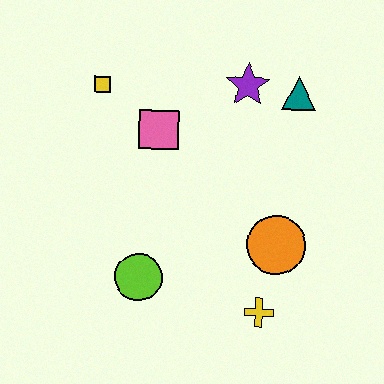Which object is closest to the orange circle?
The yellow cross is closest to the orange circle.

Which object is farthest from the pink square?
The yellow cross is farthest from the pink square.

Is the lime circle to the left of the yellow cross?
Yes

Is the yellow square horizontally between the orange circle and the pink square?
No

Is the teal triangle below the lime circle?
No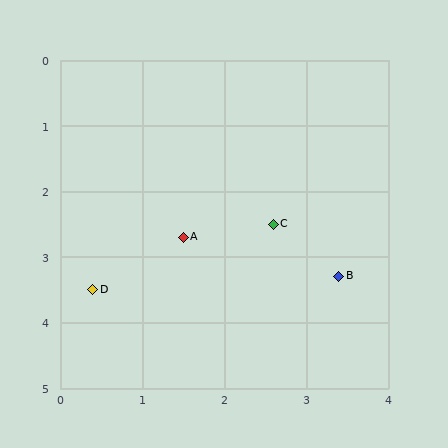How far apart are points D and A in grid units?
Points D and A are about 1.4 grid units apart.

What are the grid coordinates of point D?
Point D is at approximately (0.4, 3.5).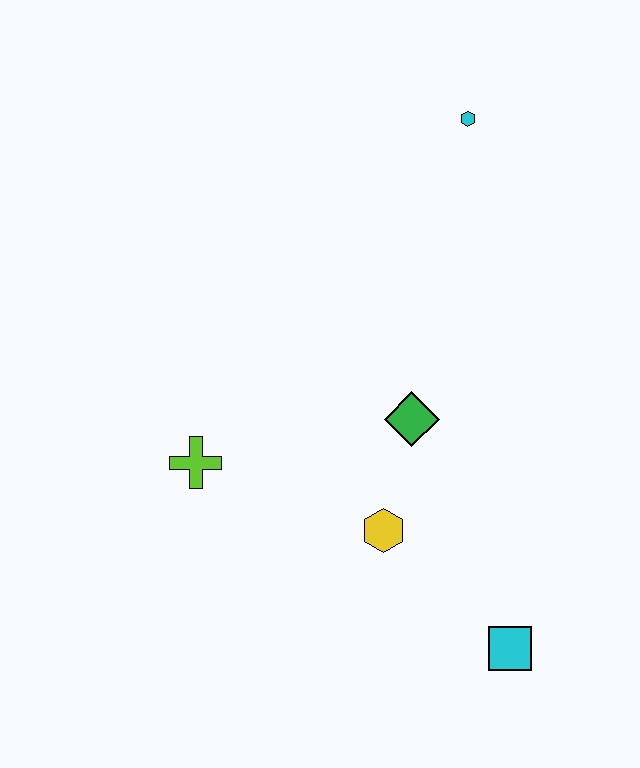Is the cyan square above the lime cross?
No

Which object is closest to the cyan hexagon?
The green diamond is closest to the cyan hexagon.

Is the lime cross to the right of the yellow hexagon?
No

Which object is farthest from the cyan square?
The cyan hexagon is farthest from the cyan square.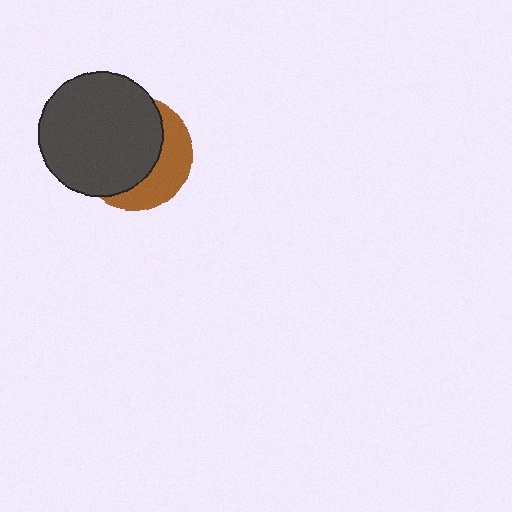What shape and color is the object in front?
The object in front is a dark gray circle.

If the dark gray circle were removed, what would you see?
You would see the complete brown circle.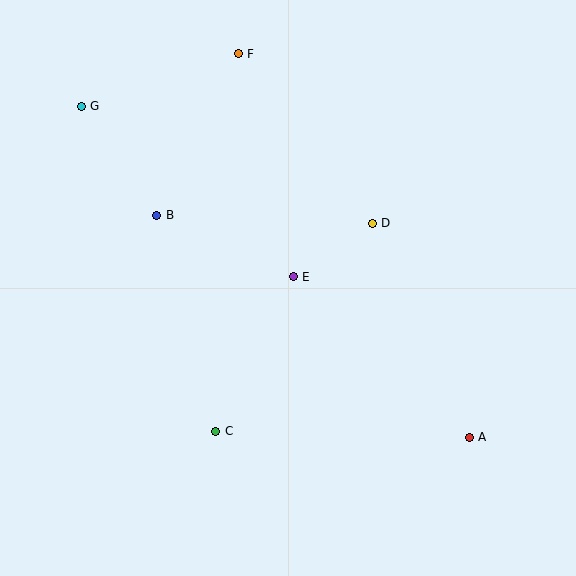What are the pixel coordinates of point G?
Point G is at (81, 106).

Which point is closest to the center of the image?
Point E at (293, 277) is closest to the center.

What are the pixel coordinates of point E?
Point E is at (293, 277).